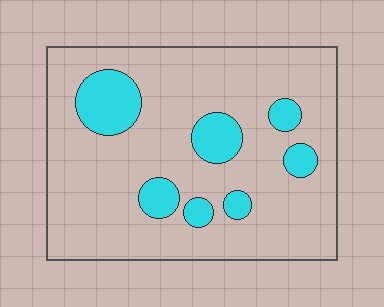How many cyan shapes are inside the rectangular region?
7.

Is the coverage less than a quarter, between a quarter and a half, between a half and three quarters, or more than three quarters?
Less than a quarter.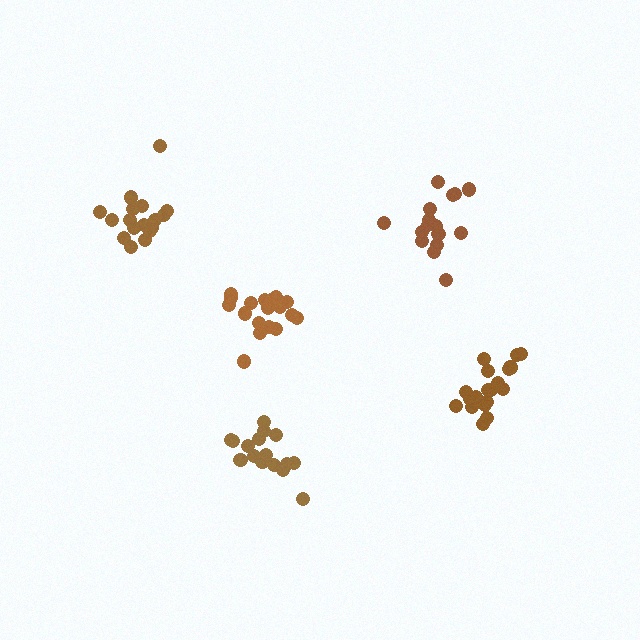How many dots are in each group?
Group 1: 16 dots, Group 2: 20 dots, Group 3: 19 dots, Group 4: 18 dots, Group 5: 17 dots (90 total).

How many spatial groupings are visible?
There are 5 spatial groupings.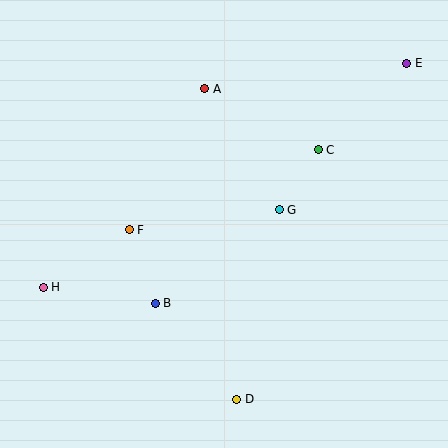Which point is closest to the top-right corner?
Point E is closest to the top-right corner.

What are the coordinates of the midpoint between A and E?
The midpoint between A and E is at (306, 76).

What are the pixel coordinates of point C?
Point C is at (318, 150).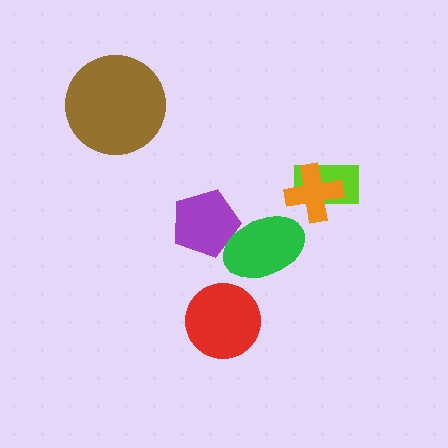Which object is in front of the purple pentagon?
The green ellipse is in front of the purple pentagon.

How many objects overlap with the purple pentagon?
1 object overlaps with the purple pentagon.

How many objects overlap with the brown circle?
0 objects overlap with the brown circle.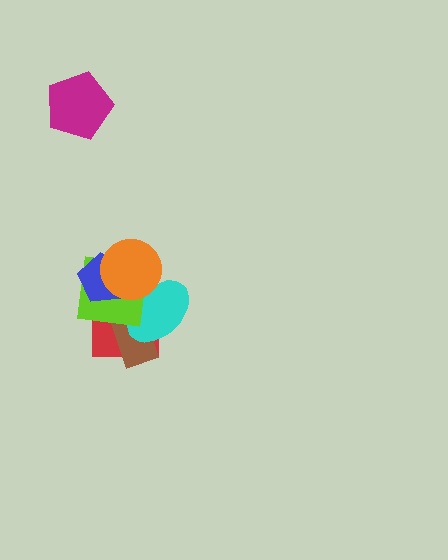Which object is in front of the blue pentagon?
The orange circle is in front of the blue pentagon.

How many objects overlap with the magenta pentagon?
0 objects overlap with the magenta pentagon.